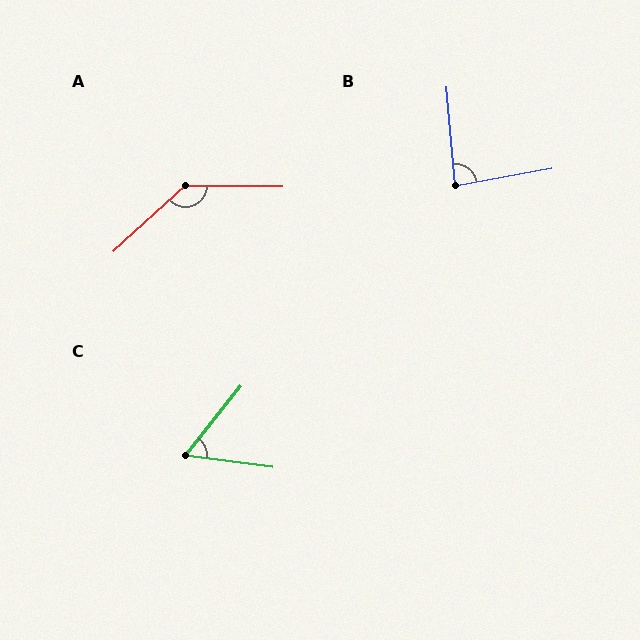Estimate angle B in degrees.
Approximately 84 degrees.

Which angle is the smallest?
C, at approximately 59 degrees.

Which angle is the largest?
A, at approximately 137 degrees.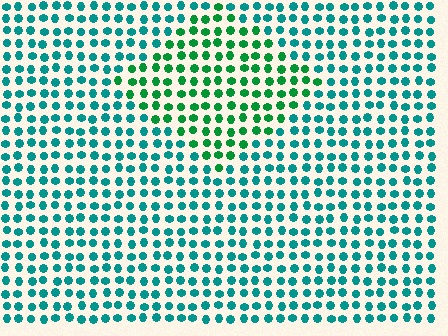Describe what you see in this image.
The image is filled with small teal elements in a uniform arrangement. A diamond-shaped region is visible where the elements are tinted to a slightly different hue, forming a subtle color boundary.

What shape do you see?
I see a diamond.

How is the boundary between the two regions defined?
The boundary is defined purely by a slight shift in hue (about 36 degrees). Spacing, size, and orientation are identical on both sides.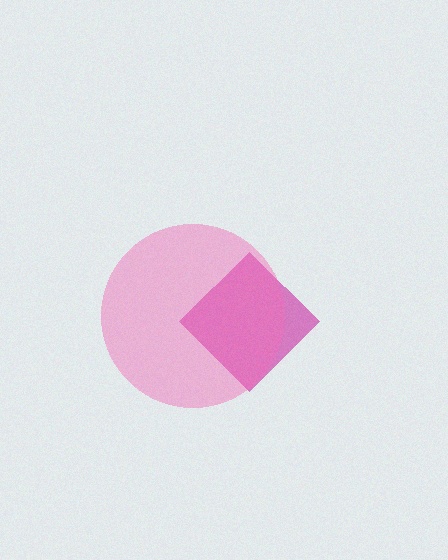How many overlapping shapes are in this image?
There are 2 overlapping shapes in the image.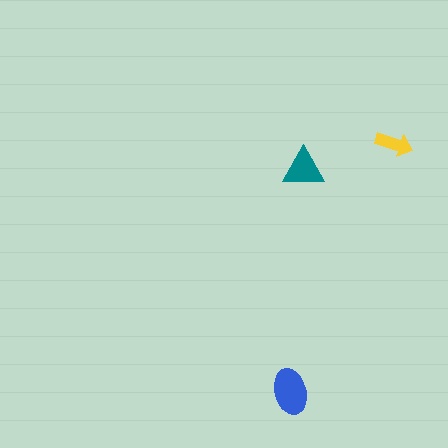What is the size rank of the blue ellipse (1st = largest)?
1st.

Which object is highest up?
The yellow arrow is topmost.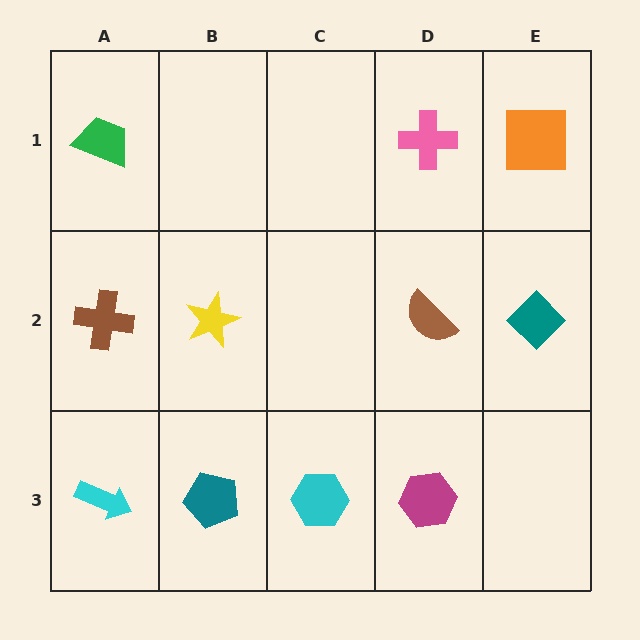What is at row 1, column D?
A pink cross.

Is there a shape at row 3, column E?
No, that cell is empty.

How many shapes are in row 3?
4 shapes.